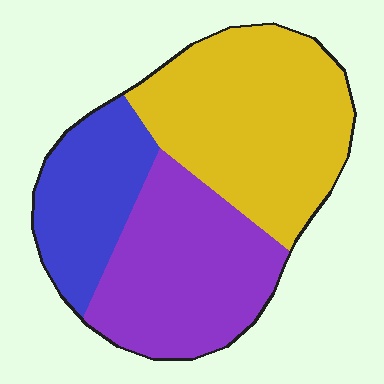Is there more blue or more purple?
Purple.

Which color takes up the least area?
Blue, at roughly 20%.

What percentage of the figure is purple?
Purple takes up between a third and a half of the figure.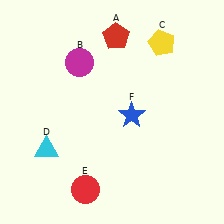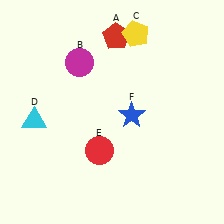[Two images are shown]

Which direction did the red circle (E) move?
The red circle (E) moved up.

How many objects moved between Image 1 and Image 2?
3 objects moved between the two images.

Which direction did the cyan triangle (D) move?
The cyan triangle (D) moved up.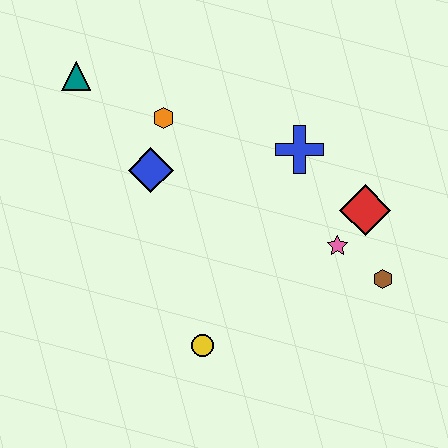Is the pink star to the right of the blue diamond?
Yes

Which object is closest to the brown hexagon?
The pink star is closest to the brown hexagon.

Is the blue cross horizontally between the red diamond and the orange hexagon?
Yes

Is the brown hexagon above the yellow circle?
Yes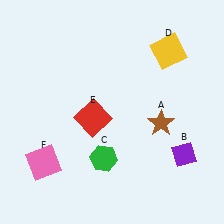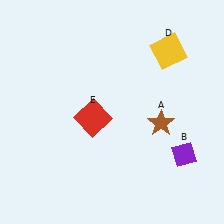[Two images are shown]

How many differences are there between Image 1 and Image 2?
There are 2 differences between the two images.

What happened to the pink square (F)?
The pink square (F) was removed in Image 2. It was in the bottom-left area of Image 1.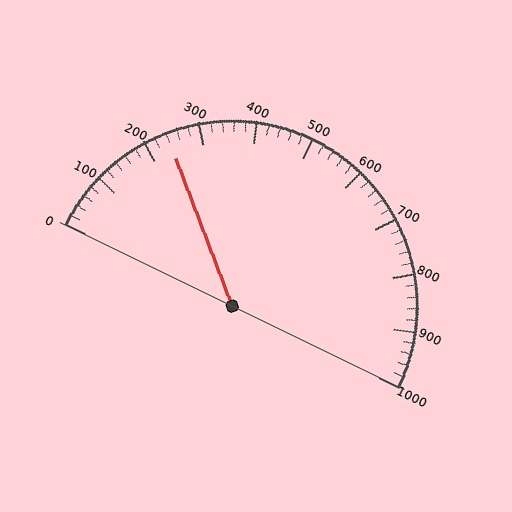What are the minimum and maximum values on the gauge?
The gauge ranges from 0 to 1000.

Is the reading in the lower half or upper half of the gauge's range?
The reading is in the lower half of the range (0 to 1000).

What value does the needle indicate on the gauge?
The needle indicates approximately 240.